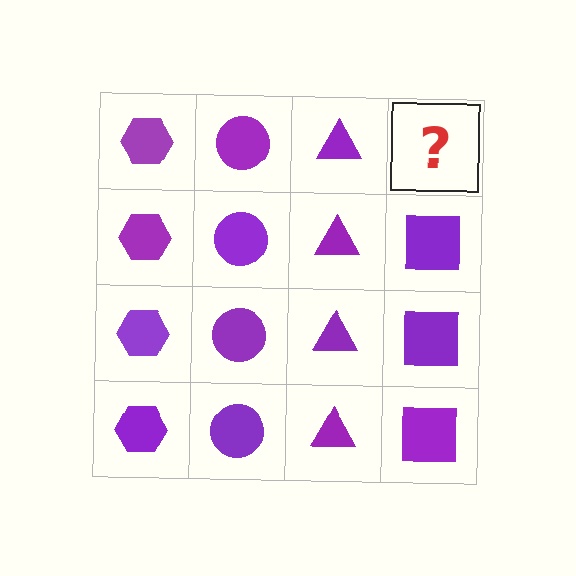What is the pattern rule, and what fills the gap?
The rule is that each column has a consistent shape. The gap should be filled with a purple square.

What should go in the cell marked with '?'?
The missing cell should contain a purple square.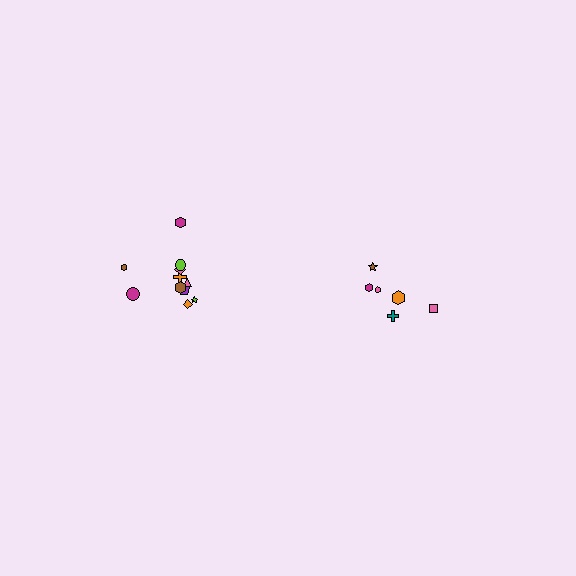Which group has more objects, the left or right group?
The left group.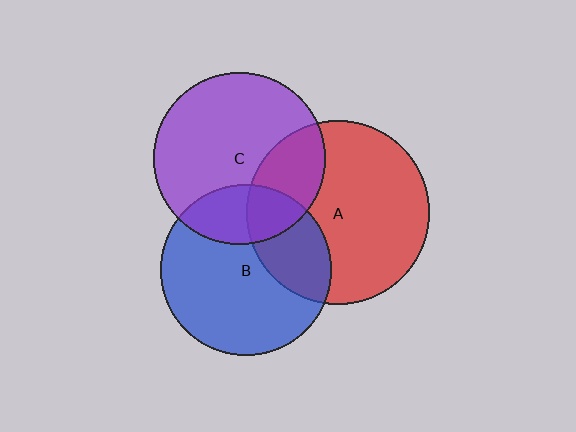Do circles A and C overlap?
Yes.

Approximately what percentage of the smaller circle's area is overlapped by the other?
Approximately 25%.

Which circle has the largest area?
Circle A (red).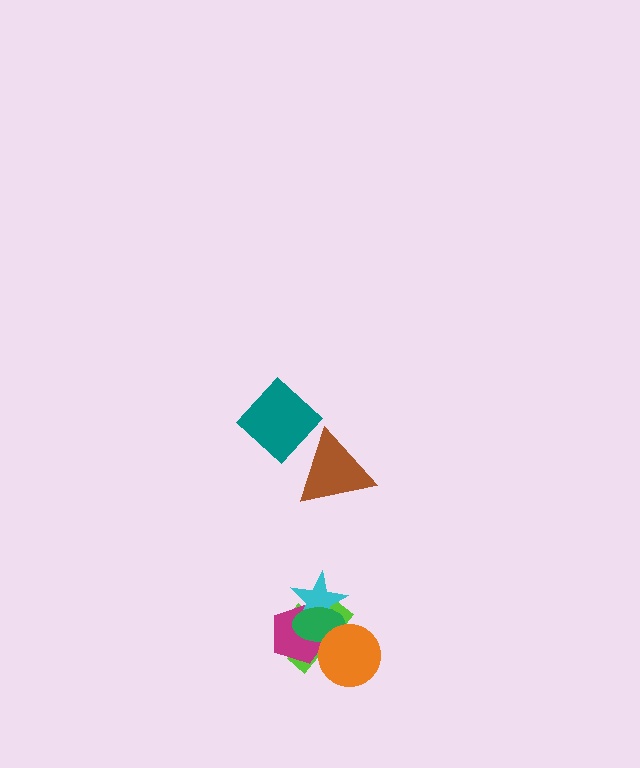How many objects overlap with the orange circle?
3 objects overlap with the orange circle.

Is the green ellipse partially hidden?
Yes, it is partially covered by another shape.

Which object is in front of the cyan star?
The green ellipse is in front of the cyan star.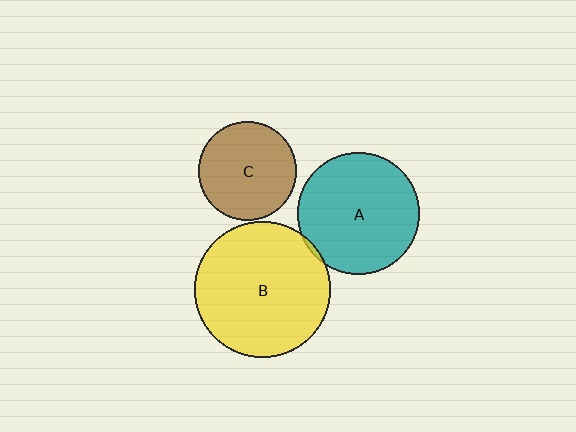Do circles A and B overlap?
Yes.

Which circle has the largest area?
Circle B (yellow).